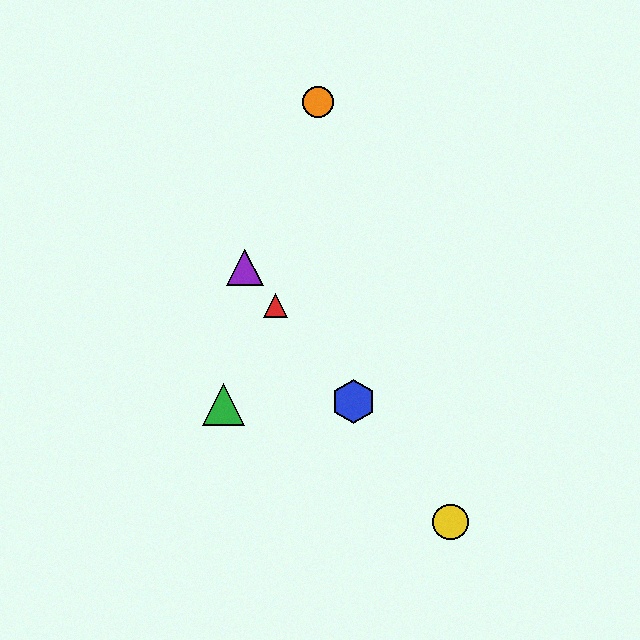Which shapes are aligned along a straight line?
The red triangle, the blue hexagon, the yellow circle, the purple triangle are aligned along a straight line.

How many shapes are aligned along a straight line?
4 shapes (the red triangle, the blue hexagon, the yellow circle, the purple triangle) are aligned along a straight line.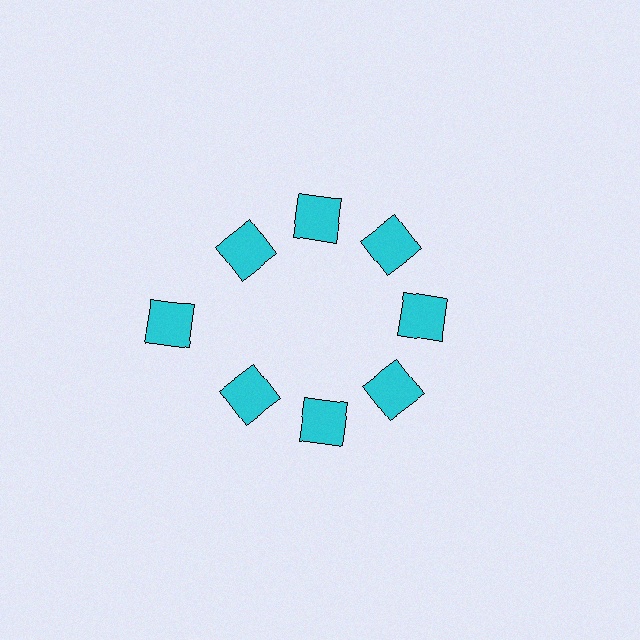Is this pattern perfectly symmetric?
No. The 8 cyan squares are arranged in a ring, but one element near the 9 o'clock position is pushed outward from the center, breaking the 8-fold rotational symmetry.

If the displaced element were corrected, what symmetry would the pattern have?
It would have 8-fold rotational symmetry — the pattern would map onto itself every 45 degrees.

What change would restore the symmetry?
The symmetry would be restored by moving it inward, back onto the ring so that all 8 squares sit at equal angles and equal distance from the center.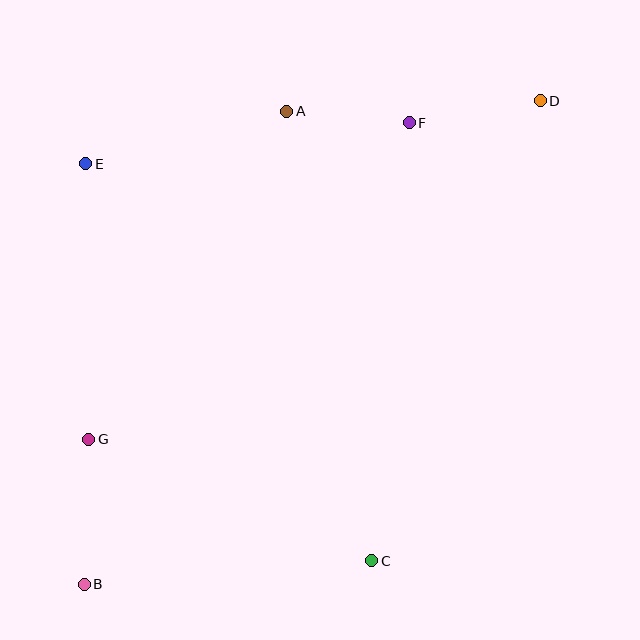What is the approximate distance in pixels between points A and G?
The distance between A and G is approximately 383 pixels.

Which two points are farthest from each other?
Points B and D are farthest from each other.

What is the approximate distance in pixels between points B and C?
The distance between B and C is approximately 289 pixels.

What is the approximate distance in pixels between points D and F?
The distance between D and F is approximately 133 pixels.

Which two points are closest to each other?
Points A and F are closest to each other.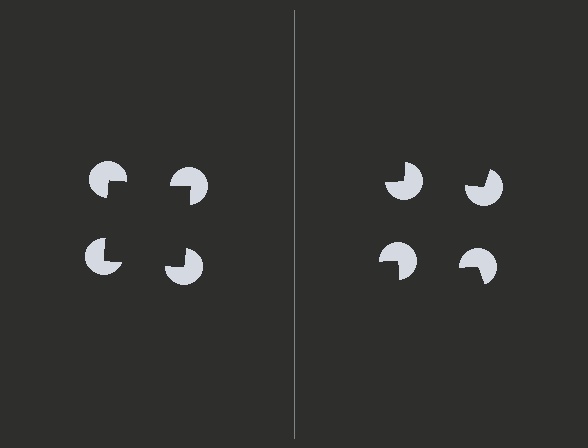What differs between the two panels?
The pac-man discs are positioned identically on both sides; only the wedge orientations differ. On the left they align to a square; on the right they are misaligned.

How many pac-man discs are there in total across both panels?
8 — 4 on each side.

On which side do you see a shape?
An illusory square appears on the left side. On the right side the wedge cuts are rotated, so no coherent shape forms.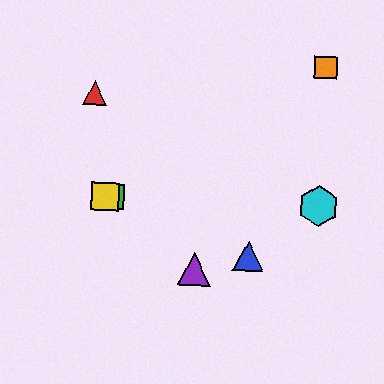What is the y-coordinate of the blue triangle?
The blue triangle is at y≈256.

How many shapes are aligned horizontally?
3 shapes (the green square, the yellow square, the cyan hexagon) are aligned horizontally.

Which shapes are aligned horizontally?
The green square, the yellow square, the cyan hexagon are aligned horizontally.